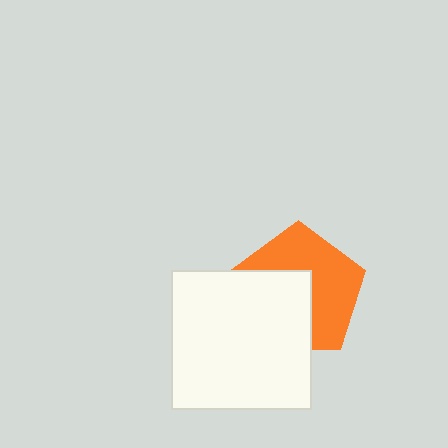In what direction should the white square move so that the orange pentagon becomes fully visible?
The white square should move toward the lower-left. That is the shortest direction to clear the overlap and leave the orange pentagon fully visible.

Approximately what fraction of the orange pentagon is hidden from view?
Roughly 45% of the orange pentagon is hidden behind the white square.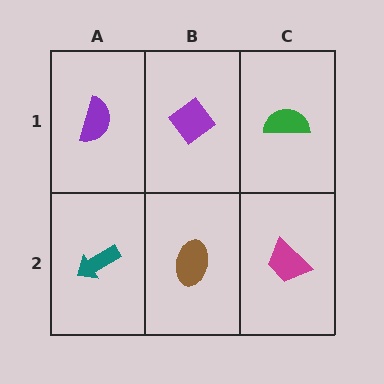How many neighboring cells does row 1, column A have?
2.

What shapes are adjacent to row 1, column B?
A brown ellipse (row 2, column B), a purple semicircle (row 1, column A), a green semicircle (row 1, column C).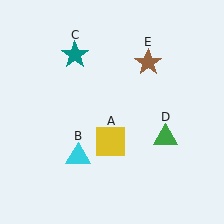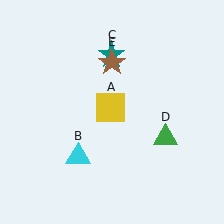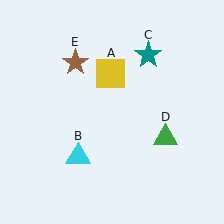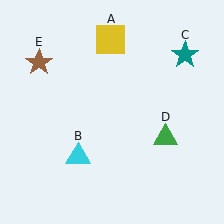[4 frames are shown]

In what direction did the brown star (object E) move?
The brown star (object E) moved left.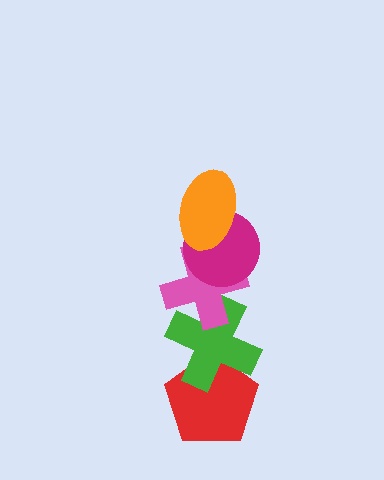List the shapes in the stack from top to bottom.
From top to bottom: the orange ellipse, the magenta circle, the pink cross, the green cross, the red pentagon.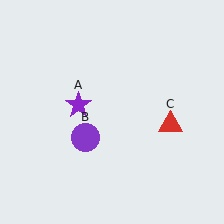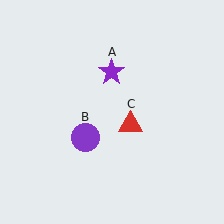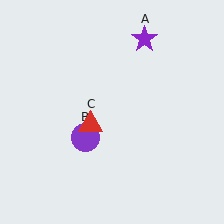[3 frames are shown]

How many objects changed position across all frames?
2 objects changed position: purple star (object A), red triangle (object C).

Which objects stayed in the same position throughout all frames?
Purple circle (object B) remained stationary.